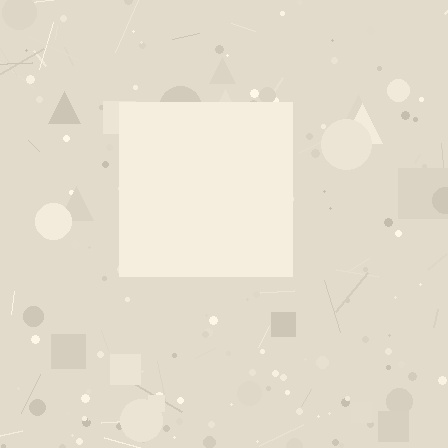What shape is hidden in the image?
A square is hidden in the image.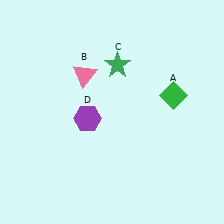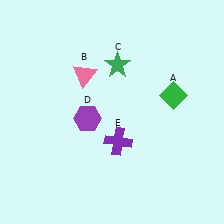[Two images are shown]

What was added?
A purple cross (E) was added in Image 2.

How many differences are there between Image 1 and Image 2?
There is 1 difference between the two images.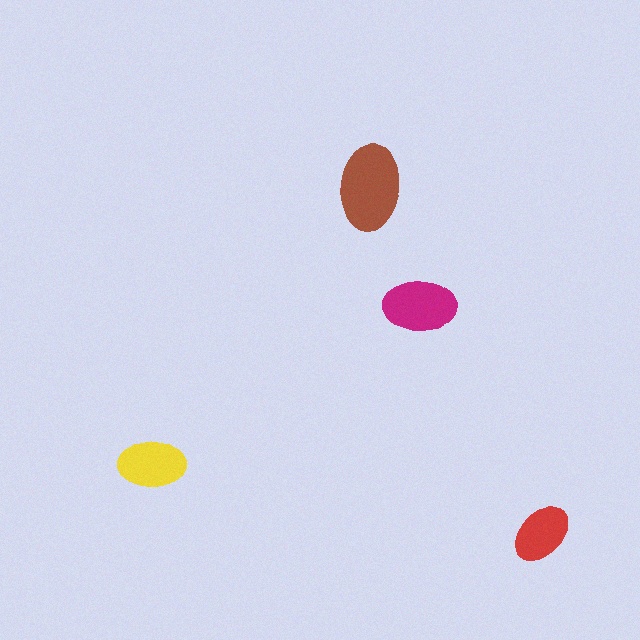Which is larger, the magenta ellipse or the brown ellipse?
The brown one.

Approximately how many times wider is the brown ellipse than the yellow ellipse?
About 1.5 times wider.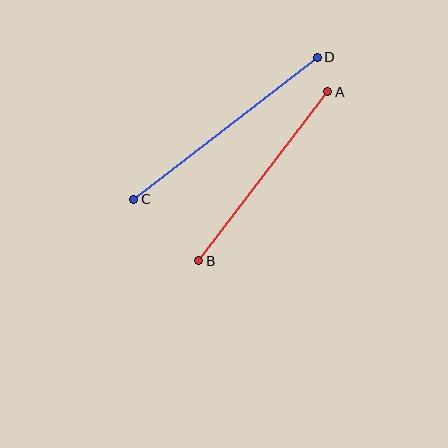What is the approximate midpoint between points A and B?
The midpoint is at approximately (263, 176) pixels.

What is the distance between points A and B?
The distance is approximately 213 pixels.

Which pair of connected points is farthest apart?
Points C and D are farthest apart.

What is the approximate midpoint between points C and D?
The midpoint is at approximately (226, 128) pixels.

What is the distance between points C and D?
The distance is approximately 232 pixels.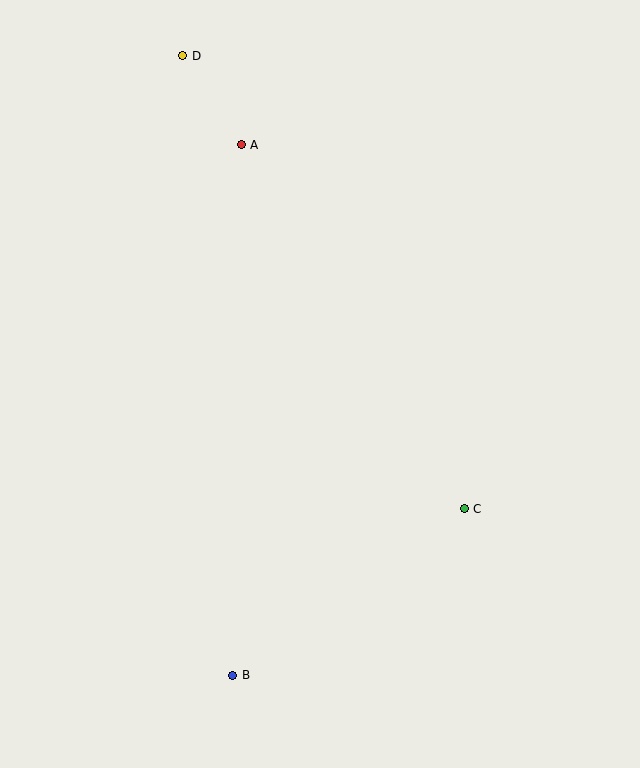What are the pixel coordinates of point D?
Point D is at (183, 56).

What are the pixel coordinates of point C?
Point C is at (464, 509).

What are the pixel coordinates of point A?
Point A is at (241, 145).